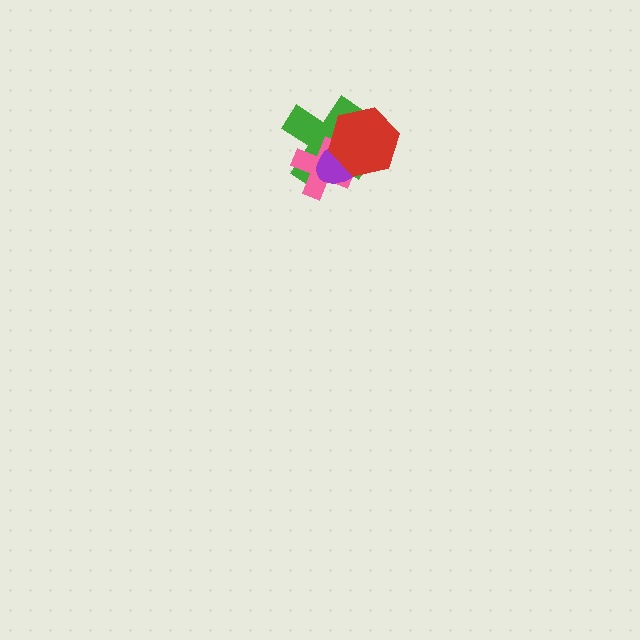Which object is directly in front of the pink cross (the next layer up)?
The purple ellipse is directly in front of the pink cross.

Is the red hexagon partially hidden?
No, no other shape covers it.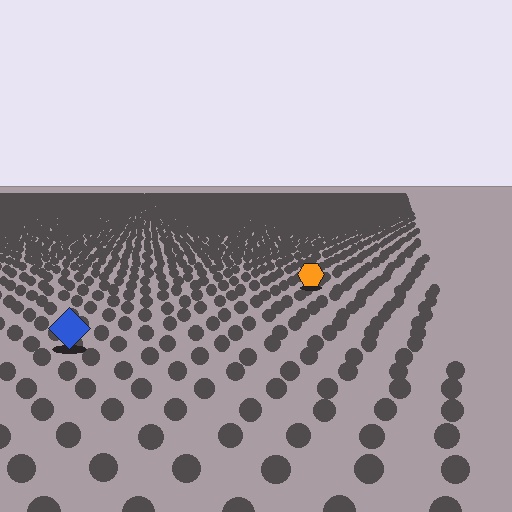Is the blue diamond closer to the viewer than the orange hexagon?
Yes. The blue diamond is closer — you can tell from the texture gradient: the ground texture is coarser near it.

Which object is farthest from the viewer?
The orange hexagon is farthest from the viewer. It appears smaller and the ground texture around it is denser.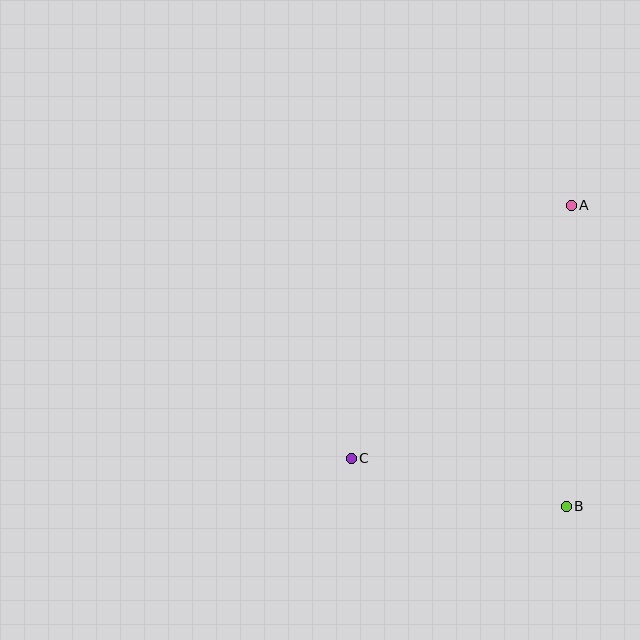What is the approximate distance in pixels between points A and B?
The distance between A and B is approximately 301 pixels.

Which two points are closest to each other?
Points B and C are closest to each other.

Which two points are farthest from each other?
Points A and C are farthest from each other.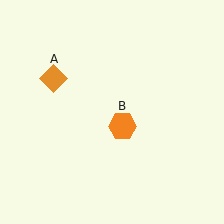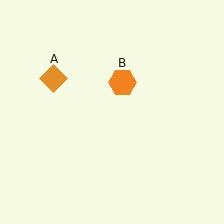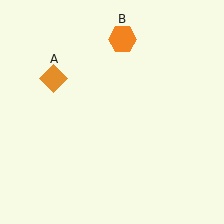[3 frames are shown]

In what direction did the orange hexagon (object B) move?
The orange hexagon (object B) moved up.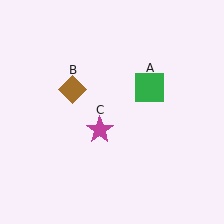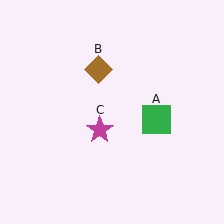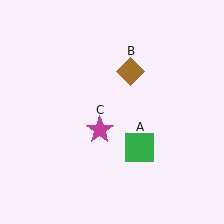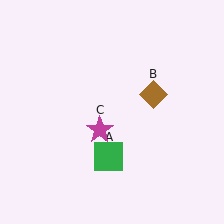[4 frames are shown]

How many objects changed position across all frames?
2 objects changed position: green square (object A), brown diamond (object B).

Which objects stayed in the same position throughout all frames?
Magenta star (object C) remained stationary.